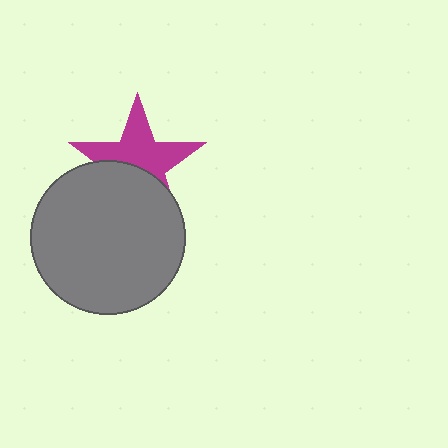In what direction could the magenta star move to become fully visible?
The magenta star could move up. That would shift it out from behind the gray circle entirely.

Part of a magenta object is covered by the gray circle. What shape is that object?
It is a star.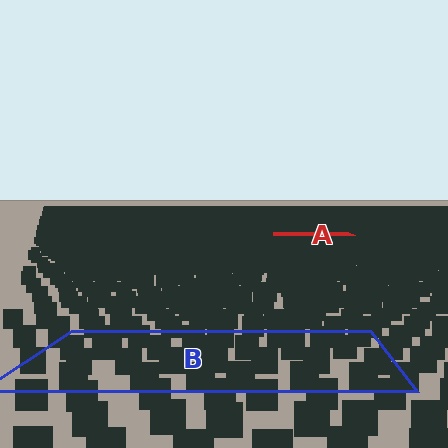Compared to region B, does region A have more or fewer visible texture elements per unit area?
Region A has more texture elements per unit area — they are packed more densely because it is farther away.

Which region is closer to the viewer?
Region B is closer. The texture elements there are larger and more spread out.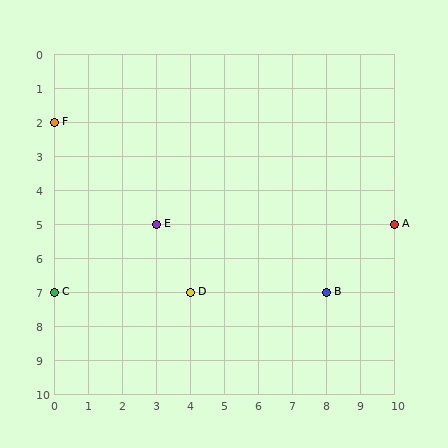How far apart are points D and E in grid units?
Points D and E are 1 column and 2 rows apart (about 2.2 grid units diagonally).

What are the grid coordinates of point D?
Point D is at grid coordinates (4, 7).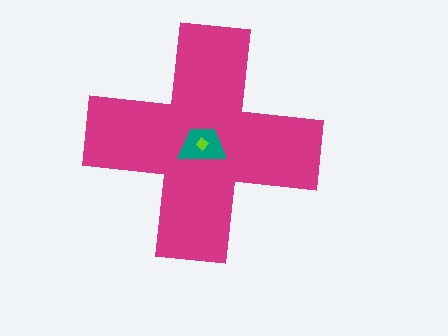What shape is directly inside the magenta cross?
The teal trapezoid.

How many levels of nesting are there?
3.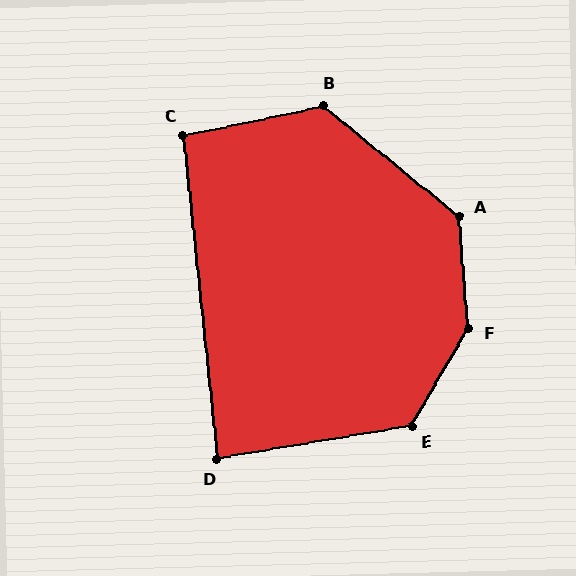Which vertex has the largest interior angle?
F, at approximately 145 degrees.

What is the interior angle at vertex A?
Approximately 134 degrees (obtuse).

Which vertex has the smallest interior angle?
D, at approximately 86 degrees.